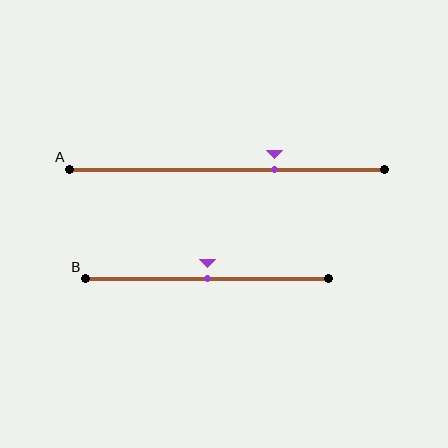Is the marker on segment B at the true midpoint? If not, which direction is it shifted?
Yes, the marker on segment B is at the true midpoint.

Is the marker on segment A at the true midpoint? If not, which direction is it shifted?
No, the marker on segment A is shifted to the right by about 15% of the segment length.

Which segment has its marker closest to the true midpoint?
Segment B has its marker closest to the true midpoint.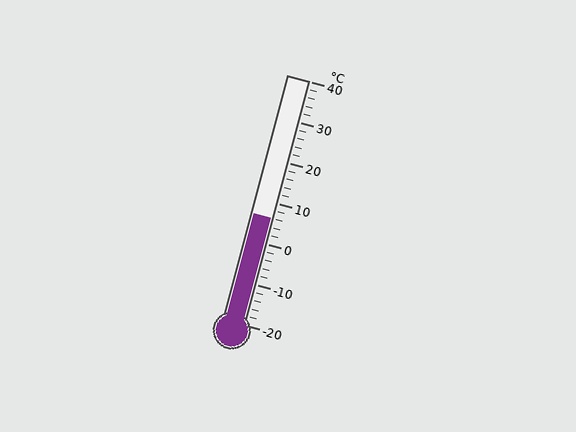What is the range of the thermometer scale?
The thermometer scale ranges from -20°C to 40°C.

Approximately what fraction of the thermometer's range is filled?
The thermometer is filled to approximately 45% of its range.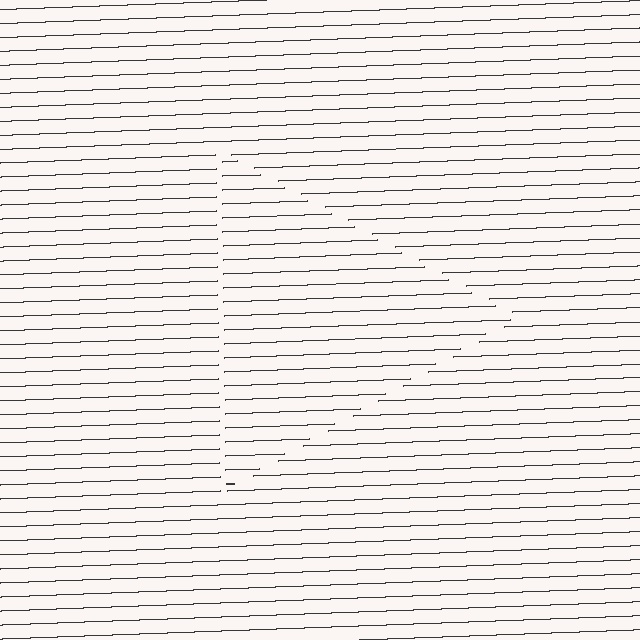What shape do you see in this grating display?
An illusory triangle. The interior of the shape contains the same grating, shifted by half a period — the contour is defined by the phase discontinuity where line-ends from the inner and outer gratings abut.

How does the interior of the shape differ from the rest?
The interior of the shape contains the same grating, shifted by half a period — the contour is defined by the phase discontinuity where line-ends from the inner and outer gratings abut.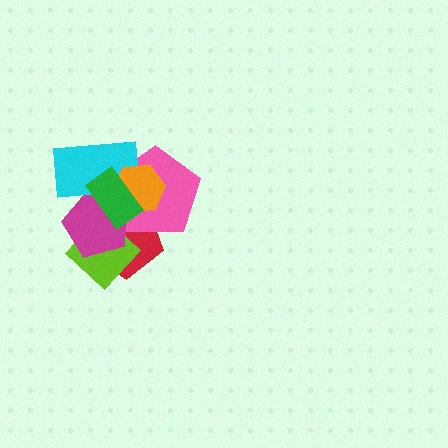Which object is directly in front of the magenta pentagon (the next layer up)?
The cyan rectangle is directly in front of the magenta pentagon.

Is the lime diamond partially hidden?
Yes, it is partially covered by another shape.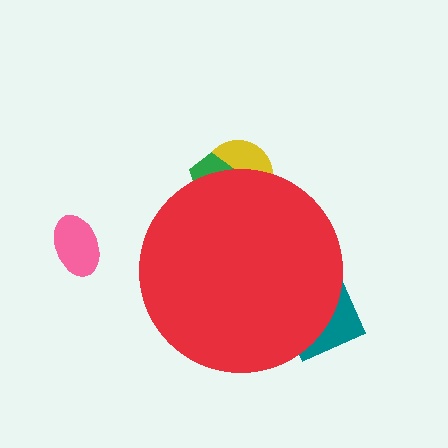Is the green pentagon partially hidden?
Yes, the green pentagon is partially hidden behind the red circle.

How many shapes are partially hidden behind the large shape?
3 shapes are partially hidden.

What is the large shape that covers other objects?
A red circle.